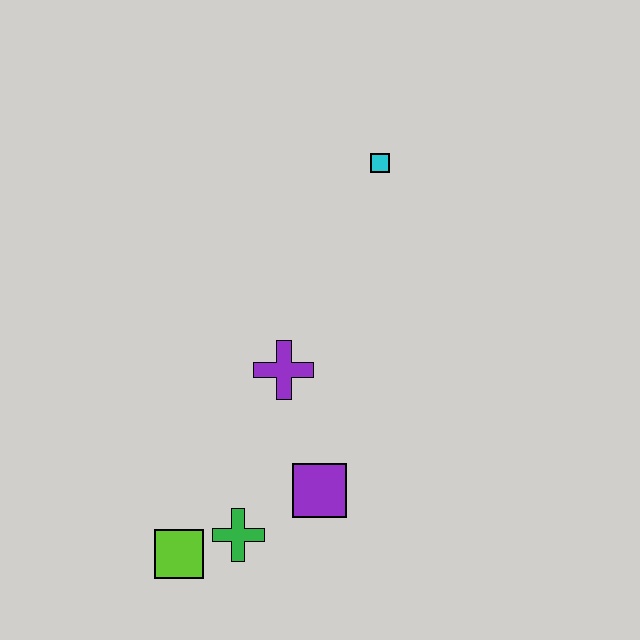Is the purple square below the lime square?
No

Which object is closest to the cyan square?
The purple cross is closest to the cyan square.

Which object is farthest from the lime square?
The cyan square is farthest from the lime square.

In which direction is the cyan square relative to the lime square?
The cyan square is above the lime square.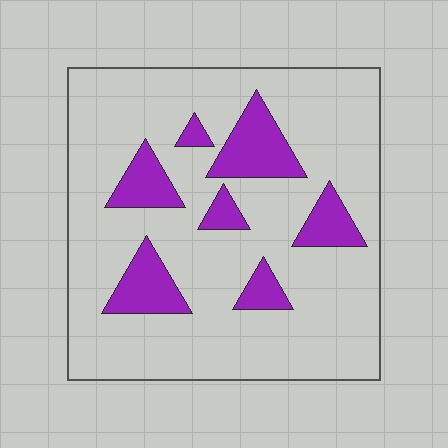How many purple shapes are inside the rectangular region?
7.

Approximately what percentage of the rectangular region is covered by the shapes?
Approximately 20%.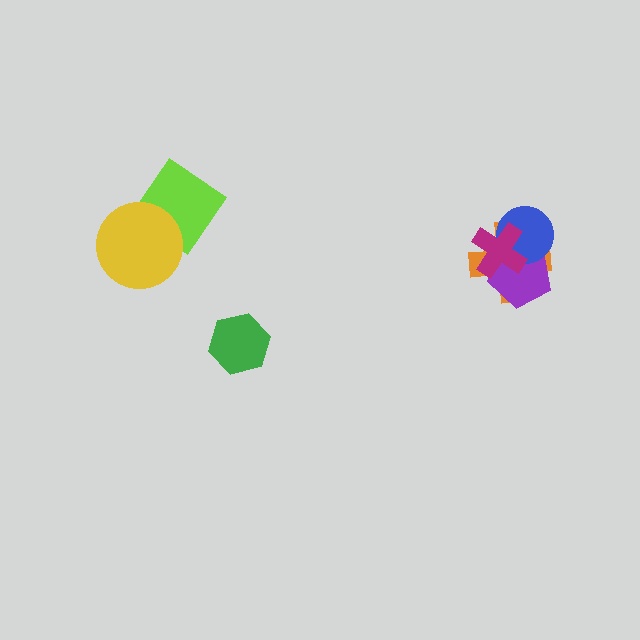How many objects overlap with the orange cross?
3 objects overlap with the orange cross.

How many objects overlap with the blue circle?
3 objects overlap with the blue circle.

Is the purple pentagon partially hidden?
Yes, it is partially covered by another shape.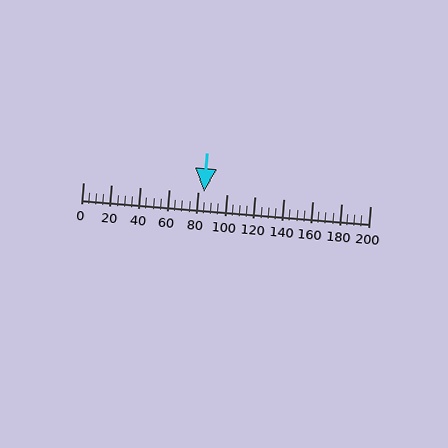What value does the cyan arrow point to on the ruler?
The cyan arrow points to approximately 84.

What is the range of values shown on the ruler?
The ruler shows values from 0 to 200.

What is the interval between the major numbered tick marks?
The major tick marks are spaced 20 units apart.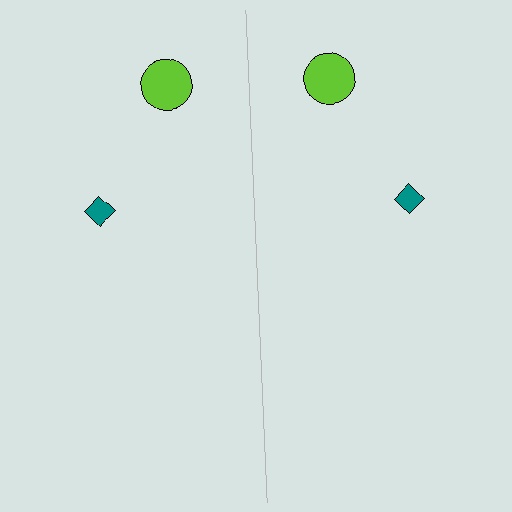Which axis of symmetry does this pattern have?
The pattern has a vertical axis of symmetry running through the center of the image.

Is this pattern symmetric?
Yes, this pattern has bilateral (reflection) symmetry.